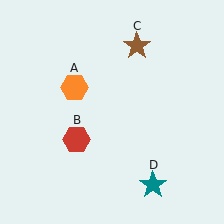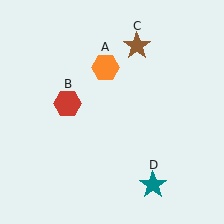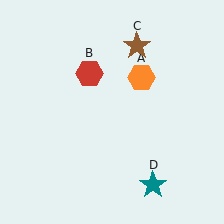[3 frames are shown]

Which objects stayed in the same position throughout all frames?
Brown star (object C) and teal star (object D) remained stationary.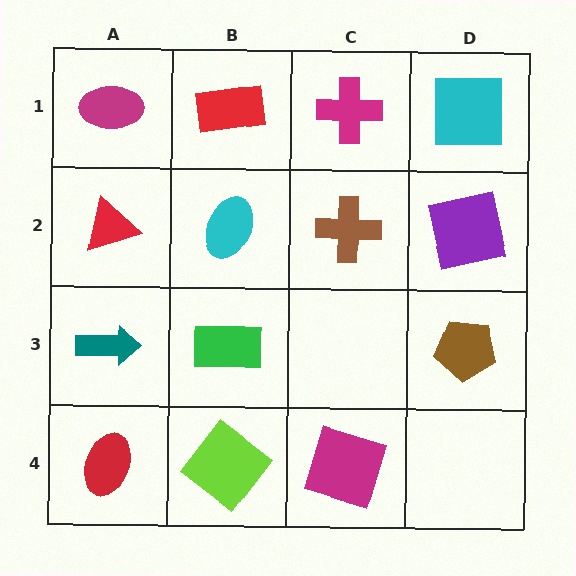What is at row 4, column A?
A red ellipse.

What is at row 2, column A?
A red triangle.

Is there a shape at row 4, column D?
No, that cell is empty.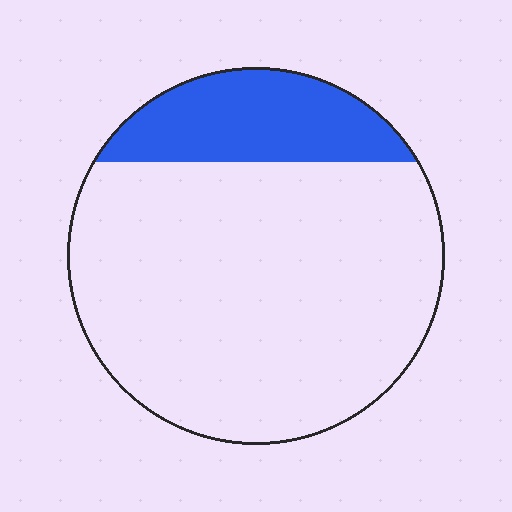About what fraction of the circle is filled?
About one fifth (1/5).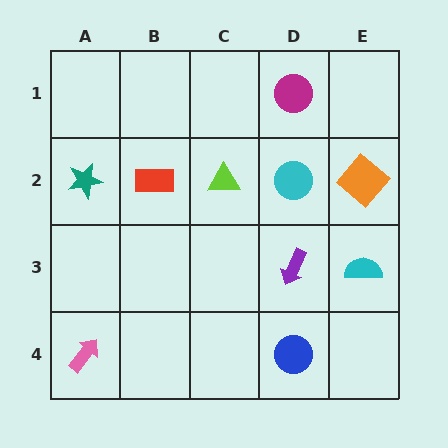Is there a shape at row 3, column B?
No, that cell is empty.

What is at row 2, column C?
A lime triangle.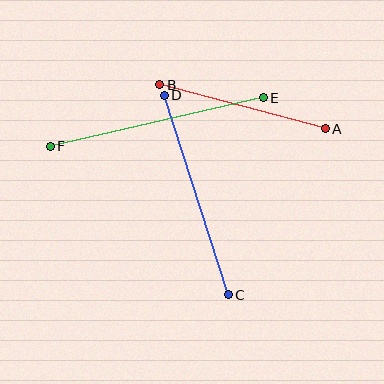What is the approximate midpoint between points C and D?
The midpoint is at approximately (196, 195) pixels.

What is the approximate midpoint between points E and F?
The midpoint is at approximately (157, 122) pixels.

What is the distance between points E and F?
The distance is approximately 218 pixels.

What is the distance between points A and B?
The distance is approximately 172 pixels.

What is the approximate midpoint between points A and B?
The midpoint is at approximately (243, 107) pixels.